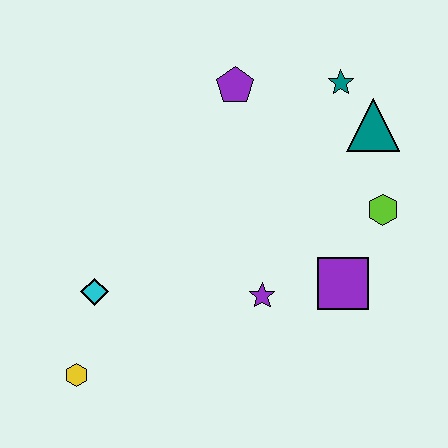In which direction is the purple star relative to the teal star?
The purple star is below the teal star.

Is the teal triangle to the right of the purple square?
Yes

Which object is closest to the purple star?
The purple square is closest to the purple star.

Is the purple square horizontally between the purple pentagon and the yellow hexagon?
No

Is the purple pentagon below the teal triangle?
No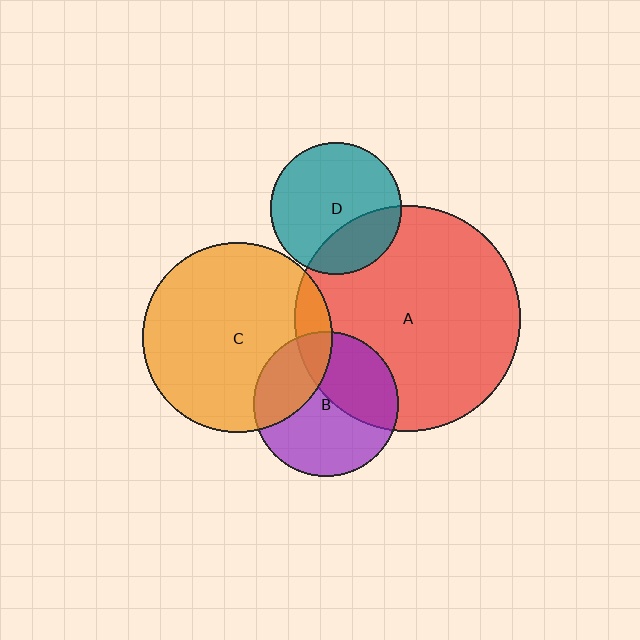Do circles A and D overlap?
Yes.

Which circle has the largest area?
Circle A (red).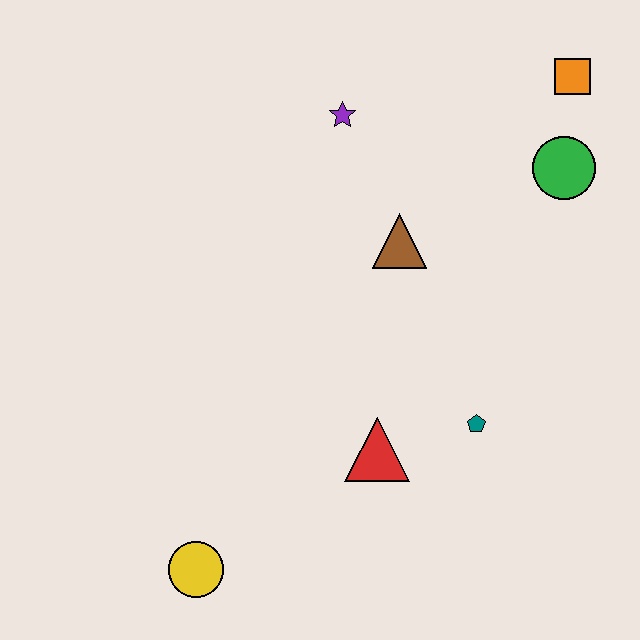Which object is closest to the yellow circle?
The red triangle is closest to the yellow circle.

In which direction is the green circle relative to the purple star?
The green circle is to the right of the purple star.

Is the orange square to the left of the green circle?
No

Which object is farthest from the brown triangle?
The yellow circle is farthest from the brown triangle.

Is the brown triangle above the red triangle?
Yes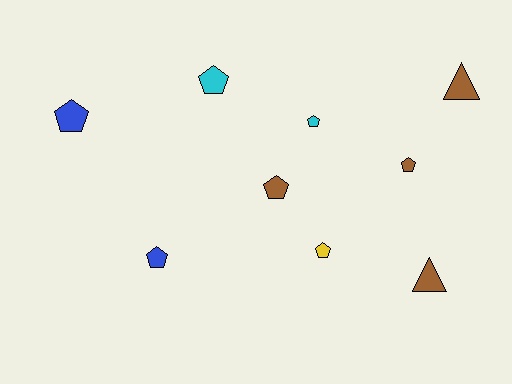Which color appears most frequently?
Brown, with 4 objects.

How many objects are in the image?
There are 9 objects.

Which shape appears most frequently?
Pentagon, with 7 objects.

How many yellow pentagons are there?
There is 1 yellow pentagon.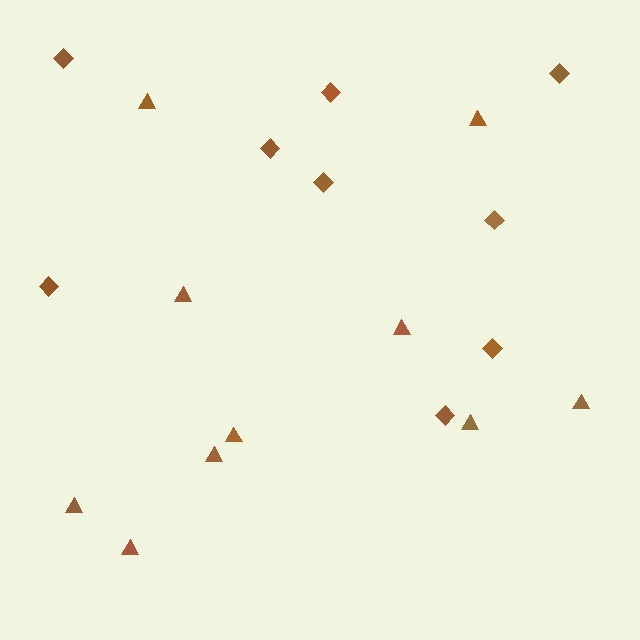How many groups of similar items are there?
There are 2 groups: one group of triangles (10) and one group of diamonds (9).